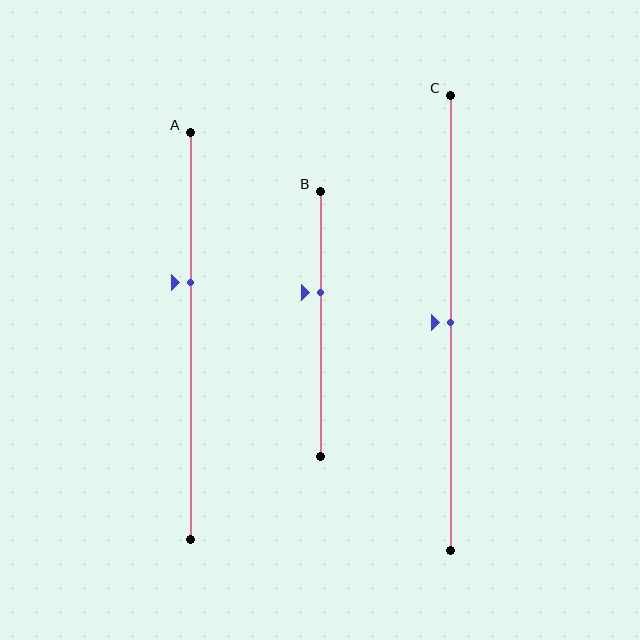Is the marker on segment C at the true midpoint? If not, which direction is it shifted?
Yes, the marker on segment C is at the true midpoint.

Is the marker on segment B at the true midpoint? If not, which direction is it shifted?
No, the marker on segment B is shifted upward by about 12% of the segment length.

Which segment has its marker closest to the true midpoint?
Segment C has its marker closest to the true midpoint.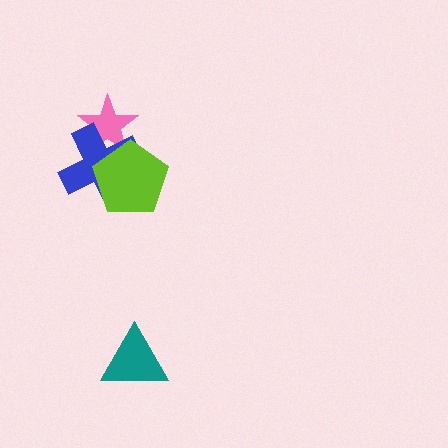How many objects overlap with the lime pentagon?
2 objects overlap with the lime pentagon.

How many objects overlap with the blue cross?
2 objects overlap with the blue cross.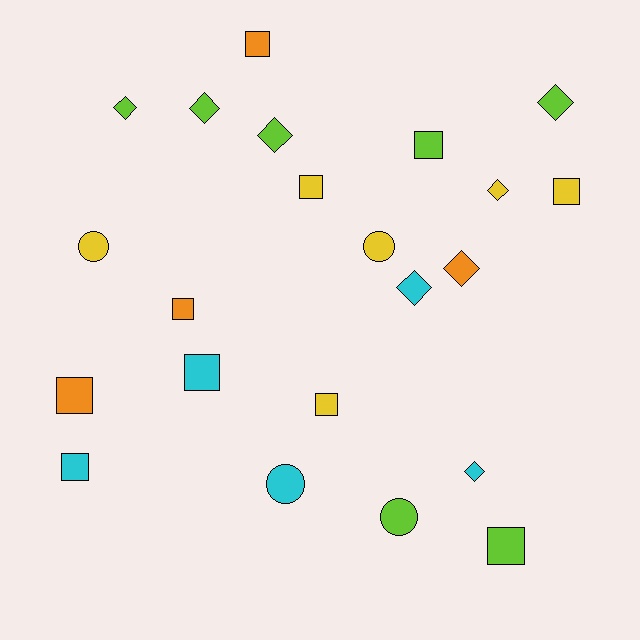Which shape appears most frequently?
Square, with 10 objects.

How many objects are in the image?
There are 22 objects.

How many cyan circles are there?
There is 1 cyan circle.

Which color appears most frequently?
Lime, with 7 objects.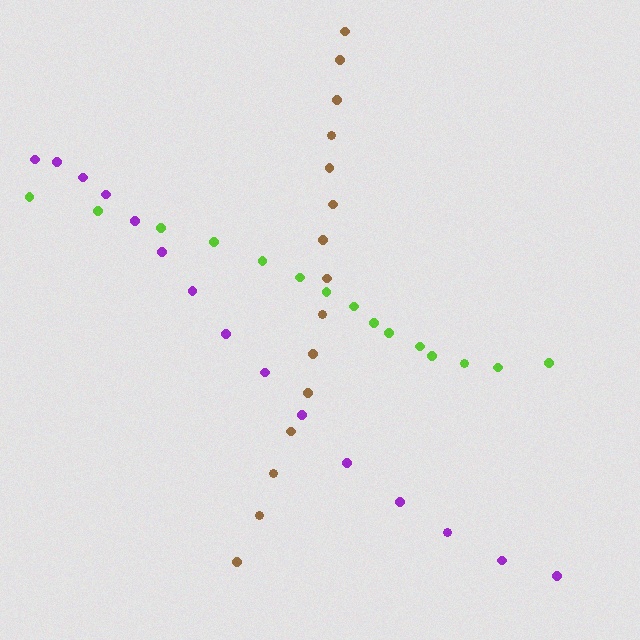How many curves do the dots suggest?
There are 3 distinct paths.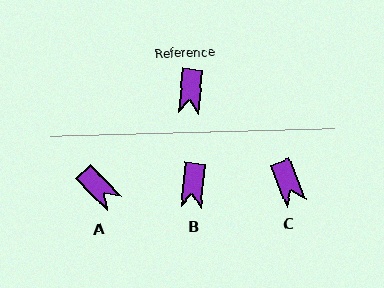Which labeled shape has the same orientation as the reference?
B.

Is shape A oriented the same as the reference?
No, it is off by about 50 degrees.